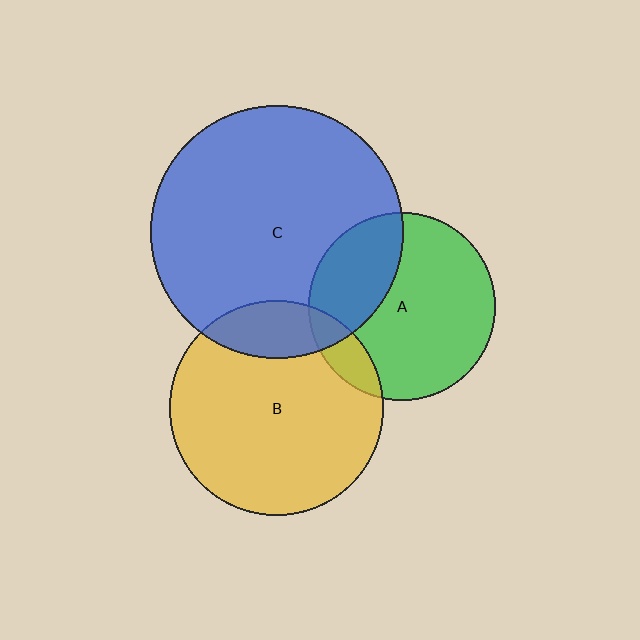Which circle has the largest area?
Circle C (blue).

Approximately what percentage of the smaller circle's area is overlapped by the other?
Approximately 15%.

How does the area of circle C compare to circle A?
Approximately 1.8 times.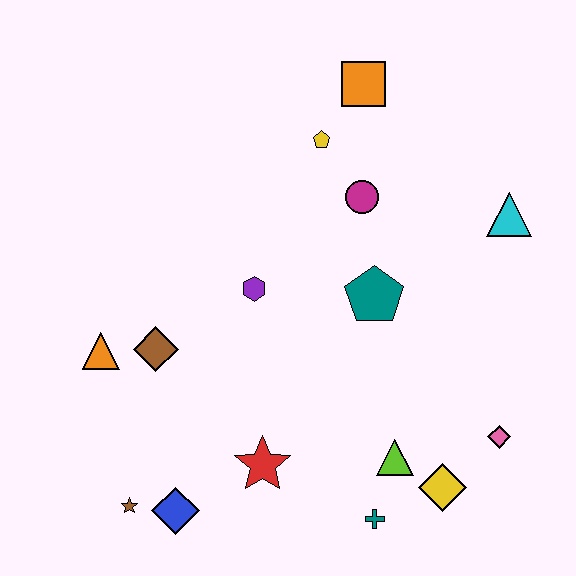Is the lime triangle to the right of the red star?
Yes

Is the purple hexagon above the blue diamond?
Yes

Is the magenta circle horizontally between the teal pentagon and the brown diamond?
Yes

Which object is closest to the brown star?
The blue diamond is closest to the brown star.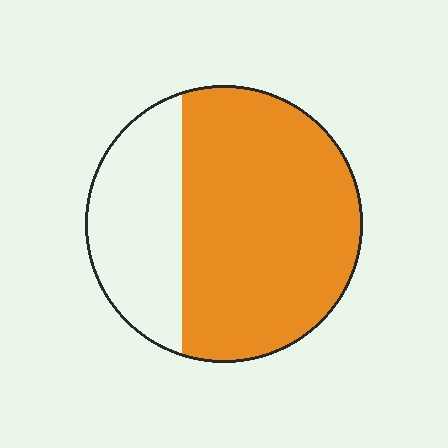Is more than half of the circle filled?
Yes.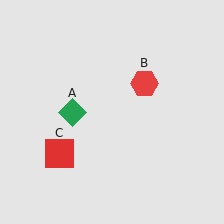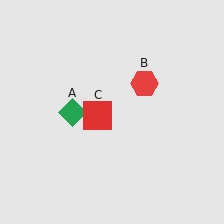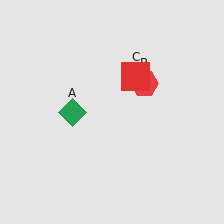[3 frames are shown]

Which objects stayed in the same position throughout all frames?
Green diamond (object A) and red hexagon (object B) remained stationary.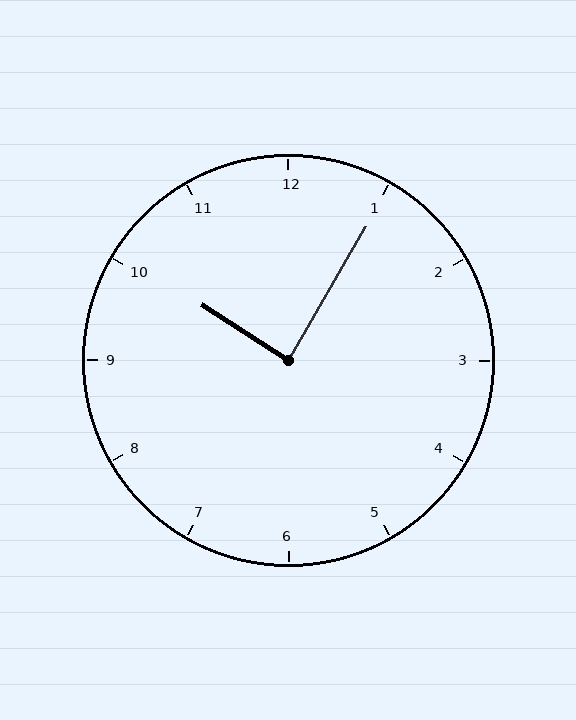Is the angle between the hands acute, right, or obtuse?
It is right.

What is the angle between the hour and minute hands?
Approximately 88 degrees.